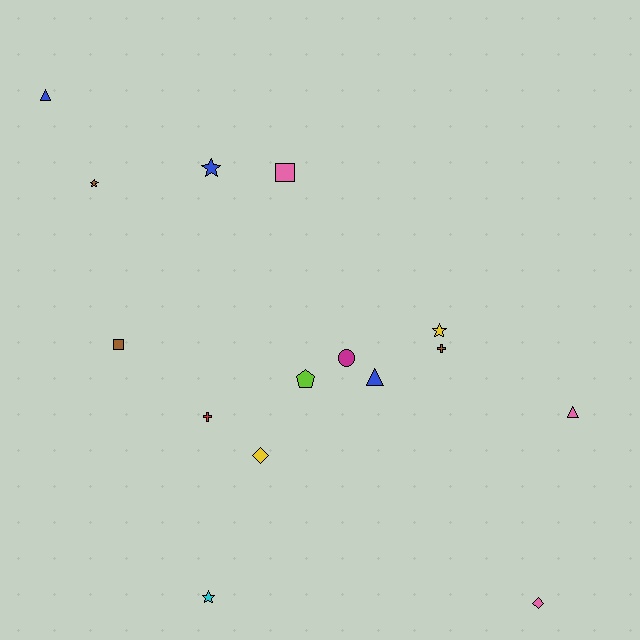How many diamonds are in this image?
There are 2 diamonds.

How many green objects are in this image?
There are no green objects.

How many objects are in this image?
There are 15 objects.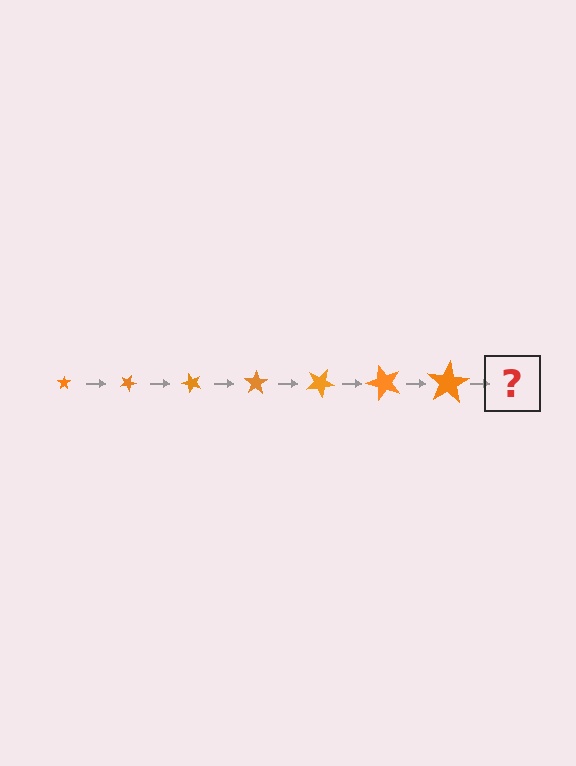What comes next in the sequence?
The next element should be a star, larger than the previous one and rotated 175 degrees from the start.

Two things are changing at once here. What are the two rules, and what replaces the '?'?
The two rules are that the star grows larger each step and it rotates 25 degrees each step. The '?' should be a star, larger than the previous one and rotated 175 degrees from the start.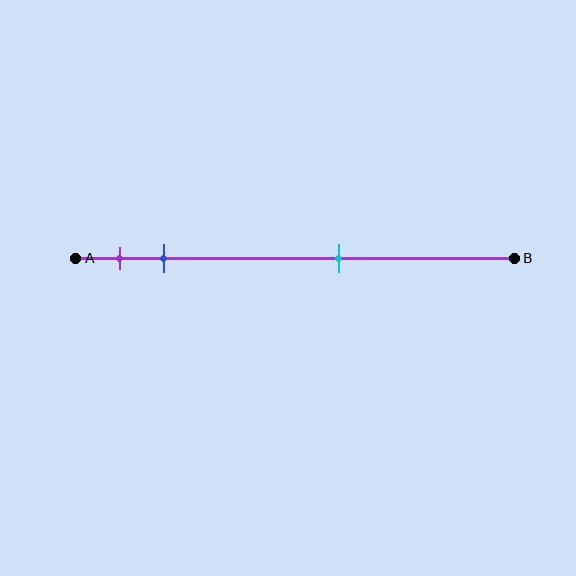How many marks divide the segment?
There are 3 marks dividing the segment.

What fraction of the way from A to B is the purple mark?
The purple mark is approximately 10% (0.1) of the way from A to B.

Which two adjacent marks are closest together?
The purple and blue marks are the closest adjacent pair.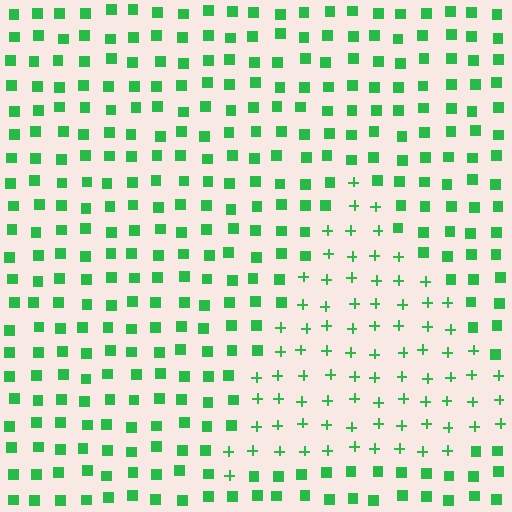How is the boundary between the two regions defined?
The boundary is defined by a change in element shape: plus signs inside vs. squares outside. All elements share the same color and spacing.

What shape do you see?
I see a triangle.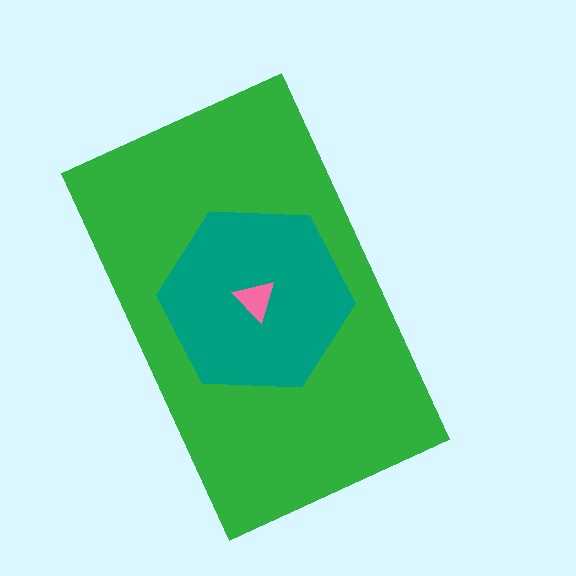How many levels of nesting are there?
3.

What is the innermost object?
The pink triangle.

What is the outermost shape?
The green rectangle.